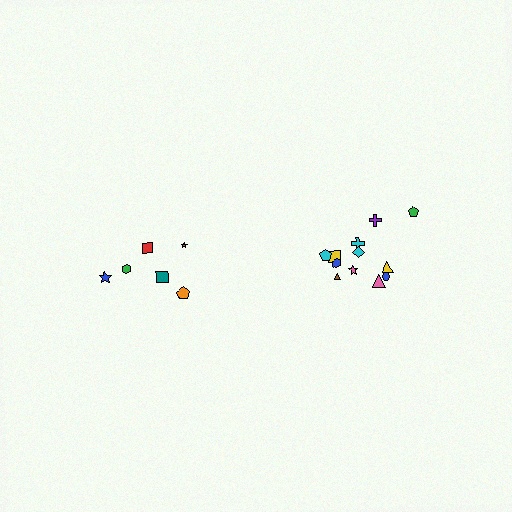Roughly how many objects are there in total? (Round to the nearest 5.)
Roughly 20 objects in total.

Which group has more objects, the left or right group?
The right group.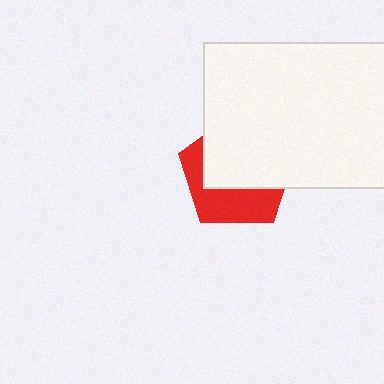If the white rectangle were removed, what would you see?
You would see the complete red pentagon.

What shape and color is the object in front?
The object in front is a white rectangle.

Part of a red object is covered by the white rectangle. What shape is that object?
It is a pentagon.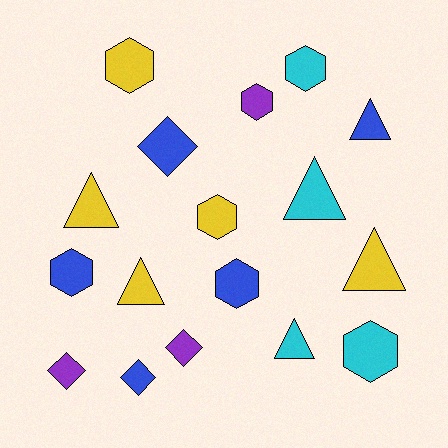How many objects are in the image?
There are 17 objects.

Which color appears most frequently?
Blue, with 5 objects.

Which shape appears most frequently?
Hexagon, with 7 objects.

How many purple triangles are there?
There are no purple triangles.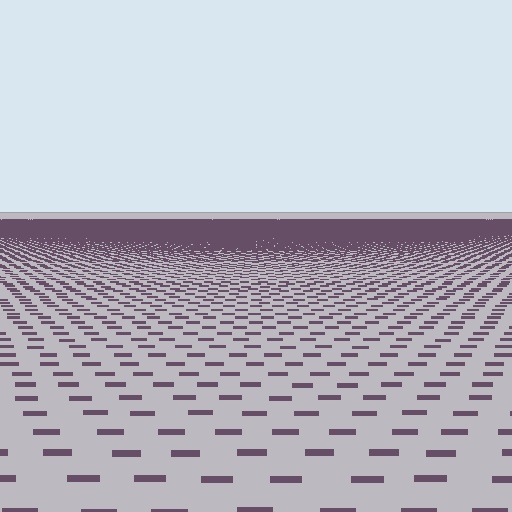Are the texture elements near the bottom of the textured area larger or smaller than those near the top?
Larger. Near the bottom, elements are closer to the viewer and appear at a bigger on-screen size.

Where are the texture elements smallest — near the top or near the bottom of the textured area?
Near the top.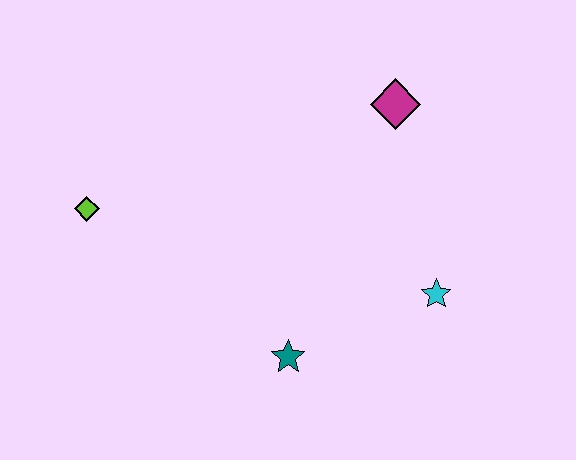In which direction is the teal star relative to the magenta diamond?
The teal star is below the magenta diamond.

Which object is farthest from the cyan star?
The lime diamond is farthest from the cyan star.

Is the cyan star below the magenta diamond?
Yes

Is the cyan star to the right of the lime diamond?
Yes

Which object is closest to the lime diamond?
The teal star is closest to the lime diamond.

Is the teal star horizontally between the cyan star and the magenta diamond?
No